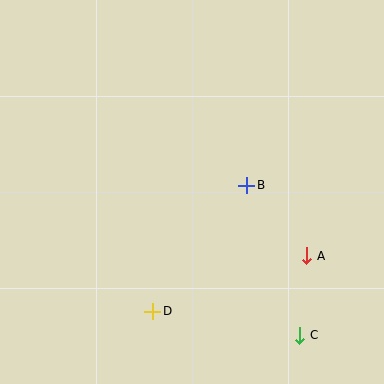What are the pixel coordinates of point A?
Point A is at (307, 256).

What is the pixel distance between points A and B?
The distance between A and B is 93 pixels.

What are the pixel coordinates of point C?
Point C is at (300, 335).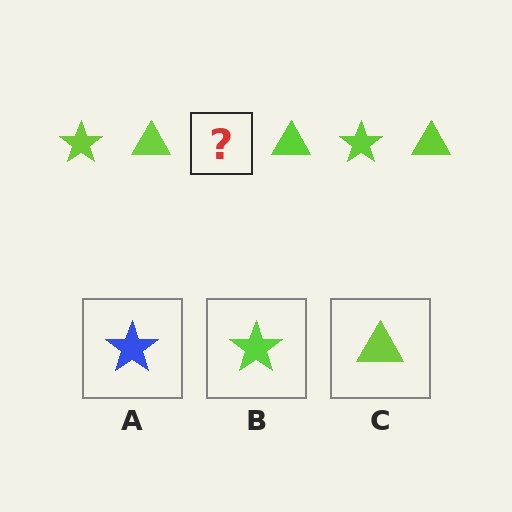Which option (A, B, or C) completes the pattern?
B.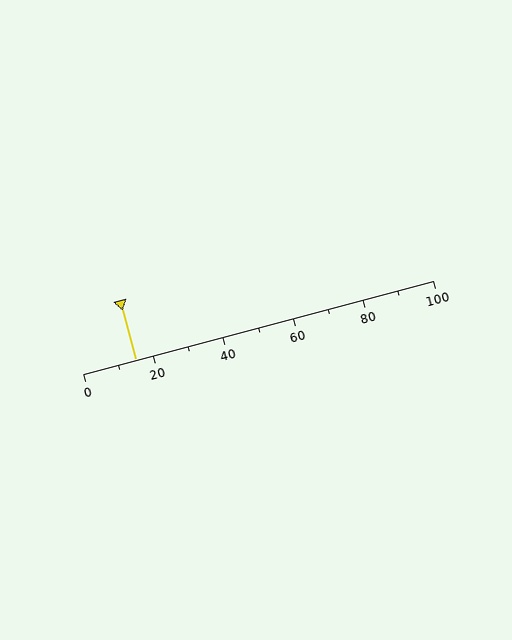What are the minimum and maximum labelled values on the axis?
The axis runs from 0 to 100.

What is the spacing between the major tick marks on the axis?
The major ticks are spaced 20 apart.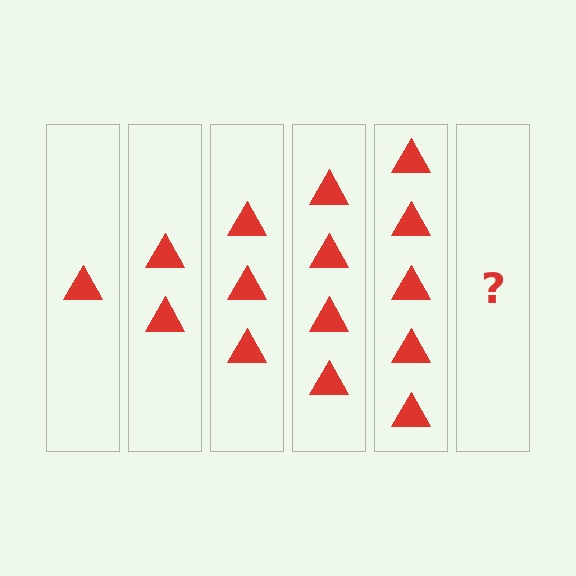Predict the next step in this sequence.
The next step is 6 triangles.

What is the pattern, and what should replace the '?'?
The pattern is that each step adds one more triangle. The '?' should be 6 triangles.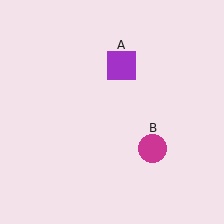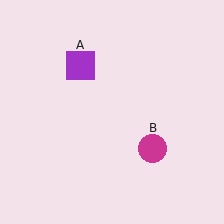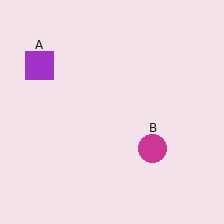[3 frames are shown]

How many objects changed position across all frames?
1 object changed position: purple square (object A).